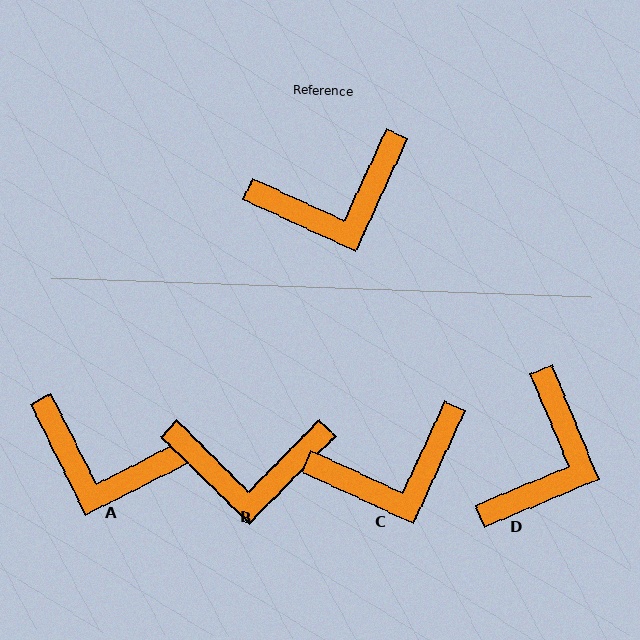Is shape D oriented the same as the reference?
No, it is off by about 47 degrees.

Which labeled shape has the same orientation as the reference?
C.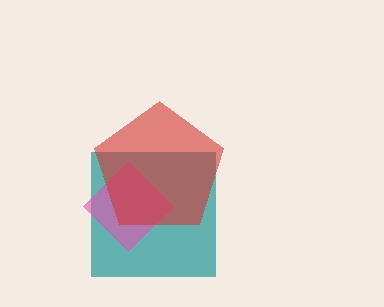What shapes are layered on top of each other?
The layered shapes are: a teal square, a pink diamond, a red pentagon.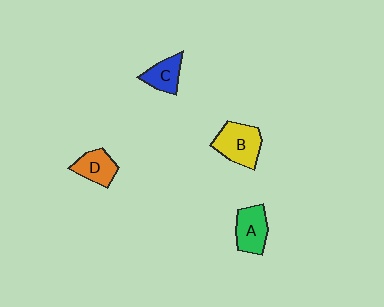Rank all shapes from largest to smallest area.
From largest to smallest: B (yellow), A (green), D (orange), C (blue).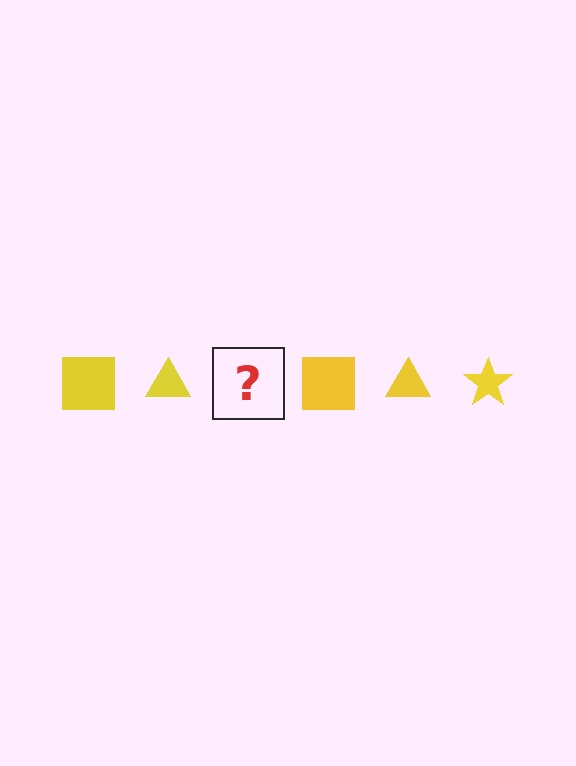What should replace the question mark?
The question mark should be replaced with a yellow star.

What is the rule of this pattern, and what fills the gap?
The rule is that the pattern cycles through square, triangle, star shapes in yellow. The gap should be filled with a yellow star.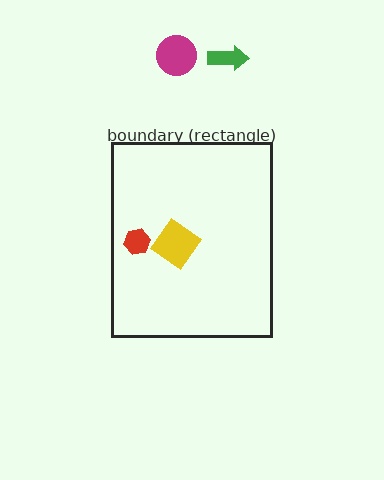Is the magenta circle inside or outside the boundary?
Outside.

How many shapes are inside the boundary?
2 inside, 2 outside.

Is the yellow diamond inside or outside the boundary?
Inside.